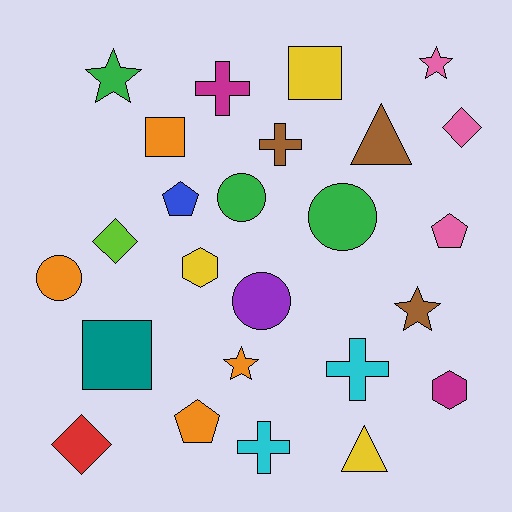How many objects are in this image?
There are 25 objects.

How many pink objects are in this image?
There are 3 pink objects.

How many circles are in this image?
There are 4 circles.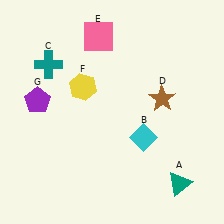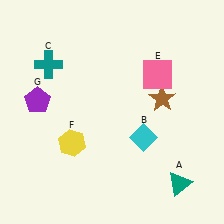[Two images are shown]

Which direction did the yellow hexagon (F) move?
The yellow hexagon (F) moved down.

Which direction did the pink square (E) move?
The pink square (E) moved right.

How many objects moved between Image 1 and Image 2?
2 objects moved between the two images.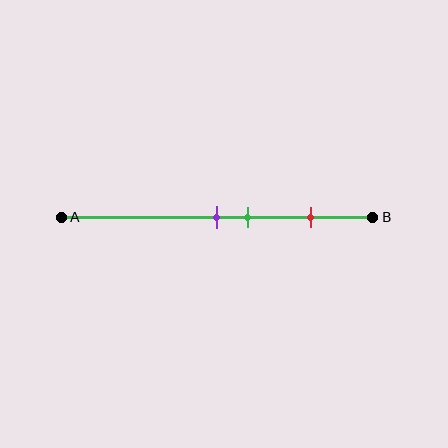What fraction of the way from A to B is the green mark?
The green mark is approximately 60% (0.6) of the way from A to B.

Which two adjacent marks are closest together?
The purple and green marks are the closest adjacent pair.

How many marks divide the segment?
There are 3 marks dividing the segment.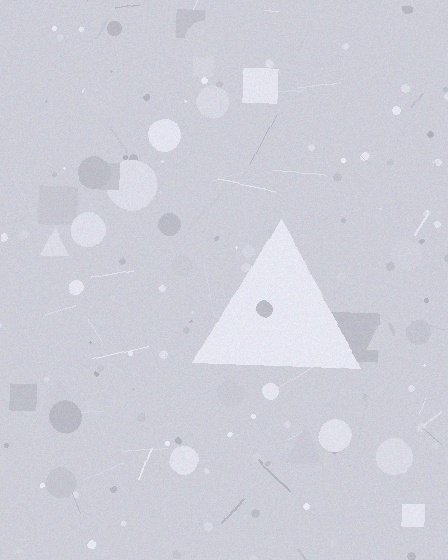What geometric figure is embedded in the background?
A triangle is embedded in the background.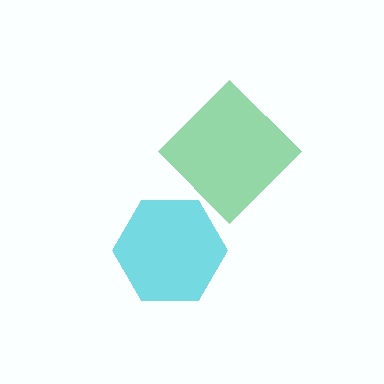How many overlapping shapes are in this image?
There are 2 overlapping shapes in the image.